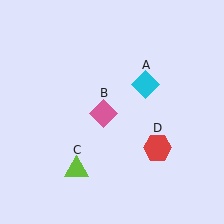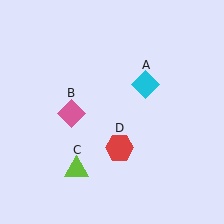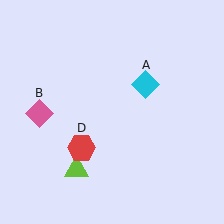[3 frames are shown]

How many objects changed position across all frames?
2 objects changed position: pink diamond (object B), red hexagon (object D).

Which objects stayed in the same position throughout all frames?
Cyan diamond (object A) and lime triangle (object C) remained stationary.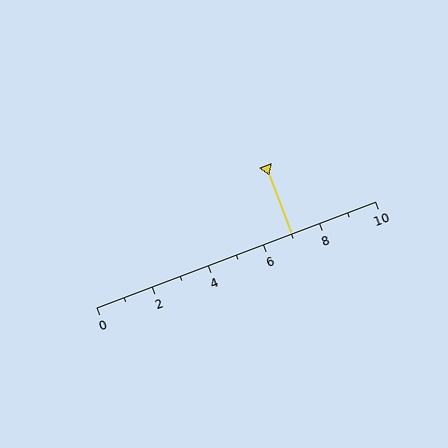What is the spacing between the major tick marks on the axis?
The major ticks are spaced 2 apart.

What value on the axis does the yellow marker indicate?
The marker indicates approximately 7.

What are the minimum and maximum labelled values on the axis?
The axis runs from 0 to 10.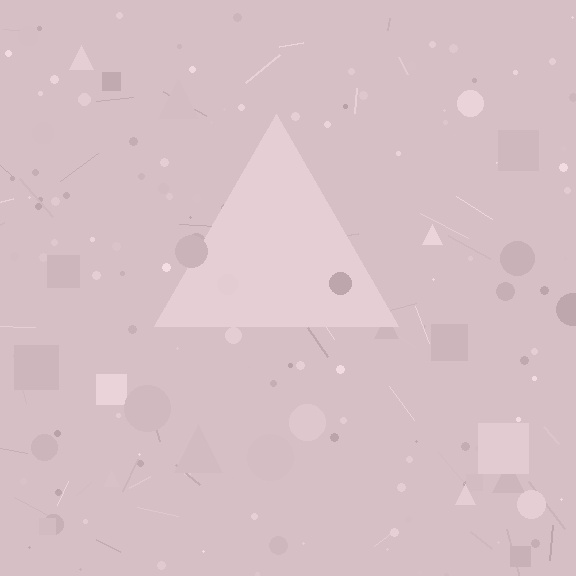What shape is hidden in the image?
A triangle is hidden in the image.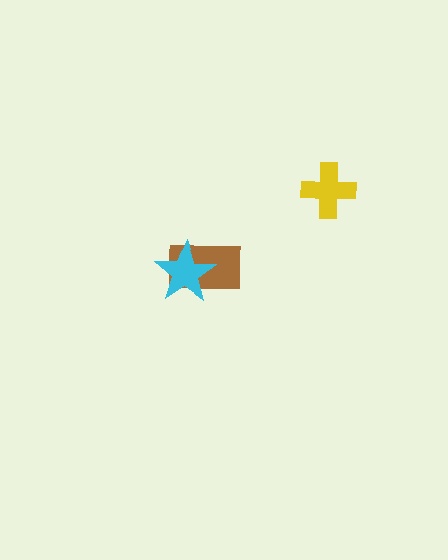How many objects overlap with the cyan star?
1 object overlaps with the cyan star.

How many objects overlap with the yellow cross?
0 objects overlap with the yellow cross.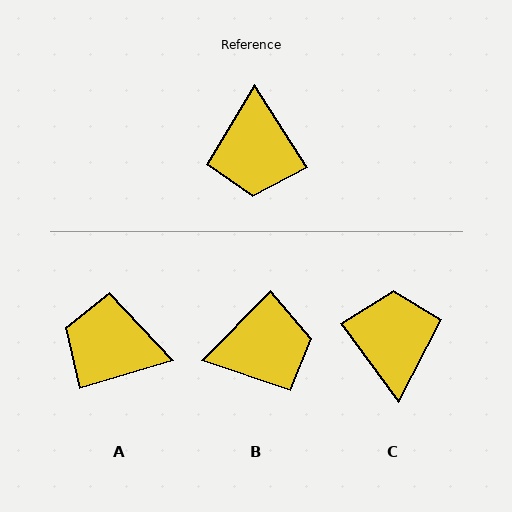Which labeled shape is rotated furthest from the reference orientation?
C, about 176 degrees away.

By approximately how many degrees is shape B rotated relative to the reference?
Approximately 102 degrees counter-clockwise.